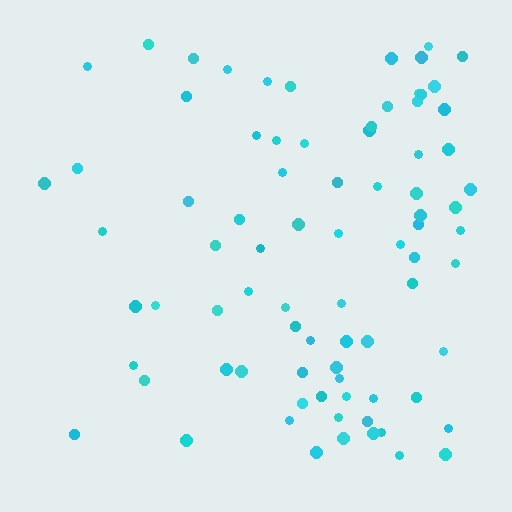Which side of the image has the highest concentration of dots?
The right.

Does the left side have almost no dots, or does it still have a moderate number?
Still a moderate number, just noticeably fewer than the right.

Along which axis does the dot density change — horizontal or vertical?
Horizontal.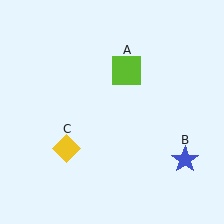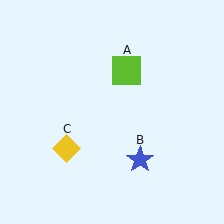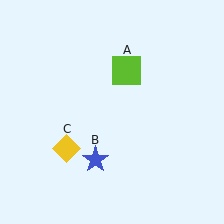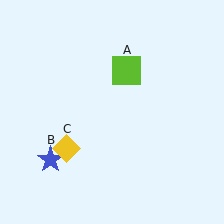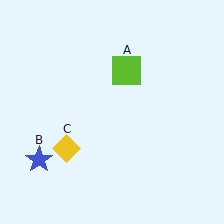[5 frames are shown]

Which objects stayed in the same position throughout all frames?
Lime square (object A) and yellow diamond (object C) remained stationary.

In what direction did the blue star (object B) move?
The blue star (object B) moved left.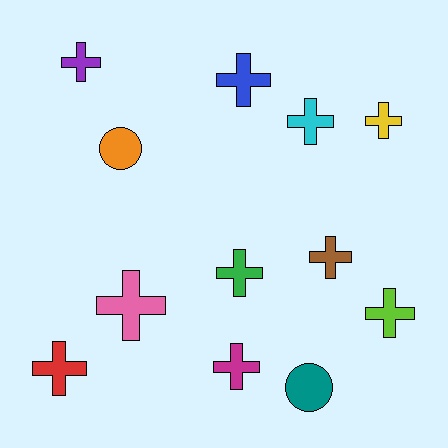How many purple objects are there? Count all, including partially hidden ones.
There is 1 purple object.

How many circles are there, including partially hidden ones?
There are 2 circles.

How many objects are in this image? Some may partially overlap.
There are 12 objects.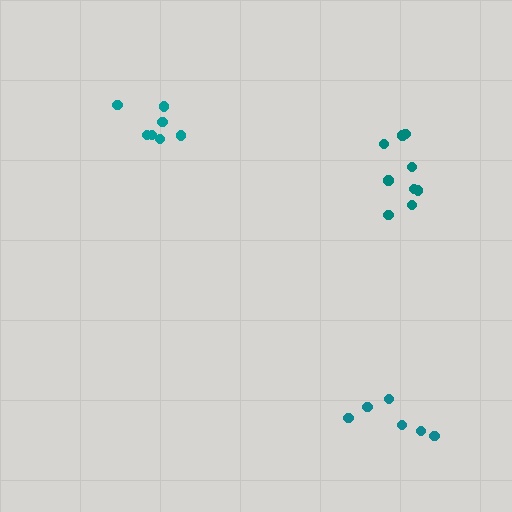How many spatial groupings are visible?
There are 3 spatial groupings.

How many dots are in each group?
Group 1: 7 dots, Group 2: 9 dots, Group 3: 6 dots (22 total).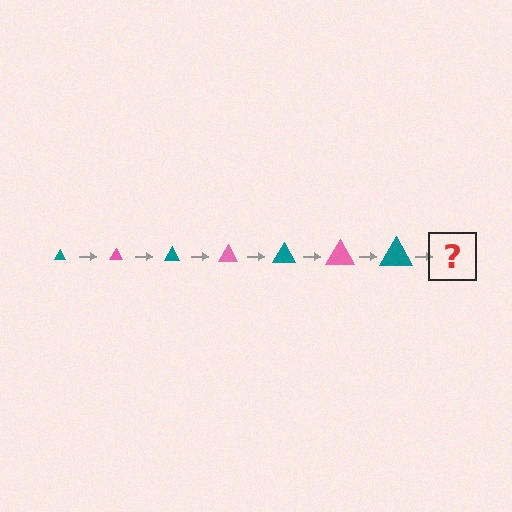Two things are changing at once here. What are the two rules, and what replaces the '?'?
The two rules are that the triangle grows larger each step and the color cycles through teal and pink. The '?' should be a pink triangle, larger than the previous one.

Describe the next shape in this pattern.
It should be a pink triangle, larger than the previous one.